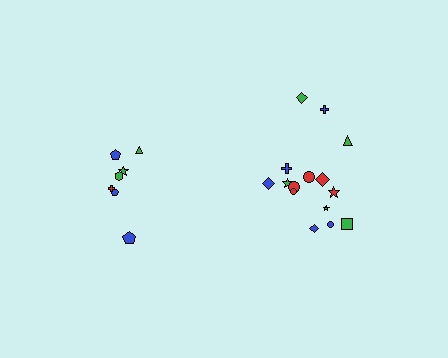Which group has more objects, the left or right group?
The right group.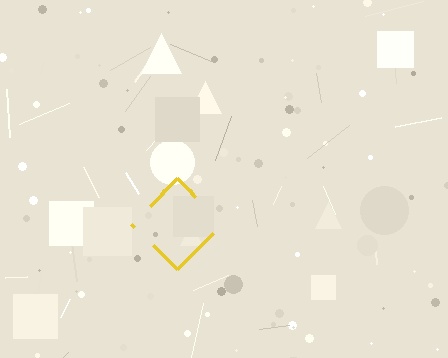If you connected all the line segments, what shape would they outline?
They would outline a diamond.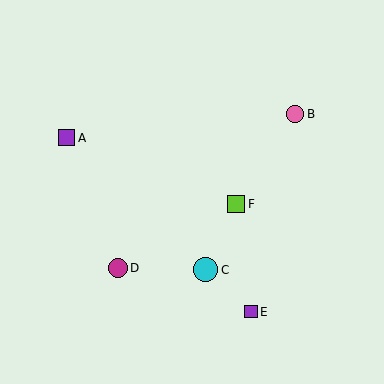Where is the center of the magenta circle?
The center of the magenta circle is at (118, 268).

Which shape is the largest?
The cyan circle (labeled C) is the largest.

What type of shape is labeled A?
Shape A is a purple square.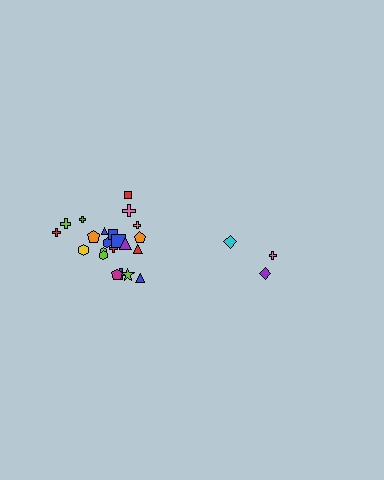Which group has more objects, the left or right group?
The left group.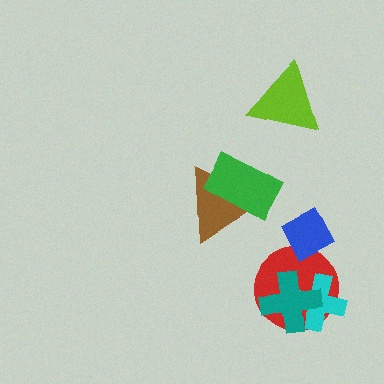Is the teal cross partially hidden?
No, no other shape covers it.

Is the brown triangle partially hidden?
Yes, it is partially covered by another shape.